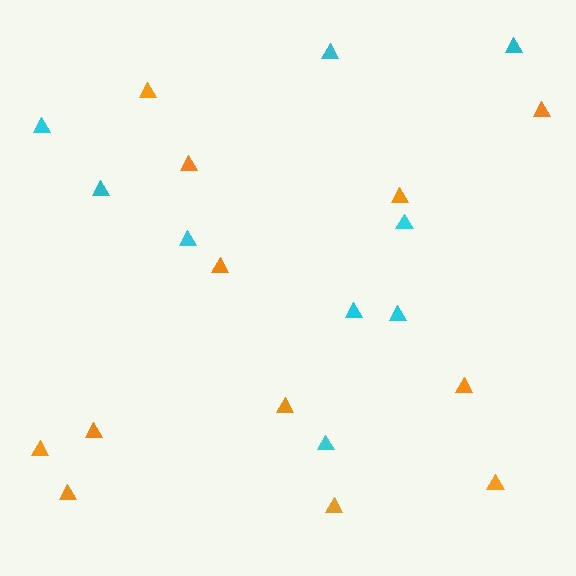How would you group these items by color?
There are 2 groups: one group of cyan triangles (9) and one group of orange triangles (12).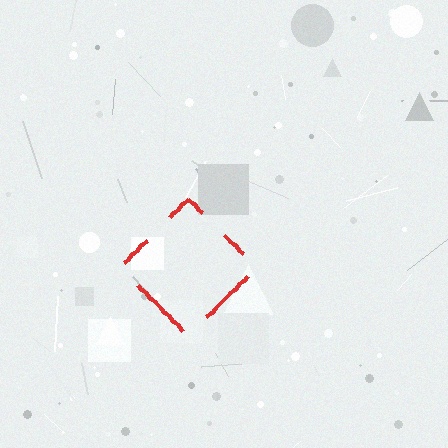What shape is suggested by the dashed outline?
The dashed outline suggests a diamond.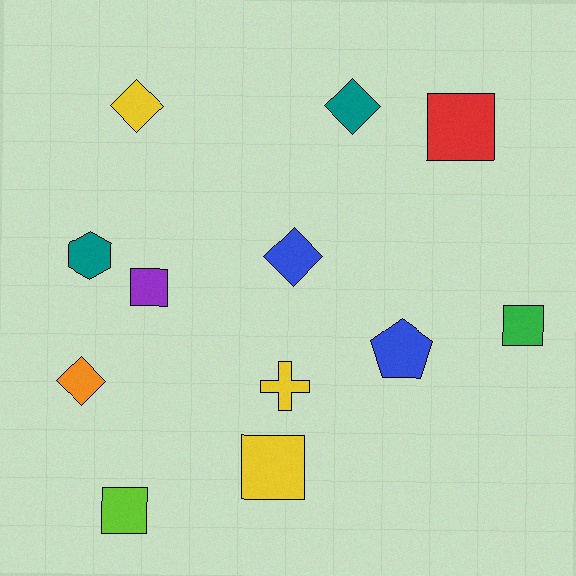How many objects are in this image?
There are 12 objects.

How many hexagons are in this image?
There is 1 hexagon.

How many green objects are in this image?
There is 1 green object.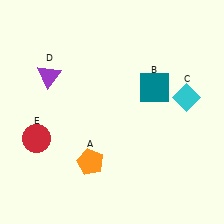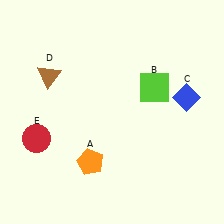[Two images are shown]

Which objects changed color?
B changed from teal to lime. C changed from cyan to blue. D changed from purple to brown.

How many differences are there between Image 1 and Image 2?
There are 3 differences between the two images.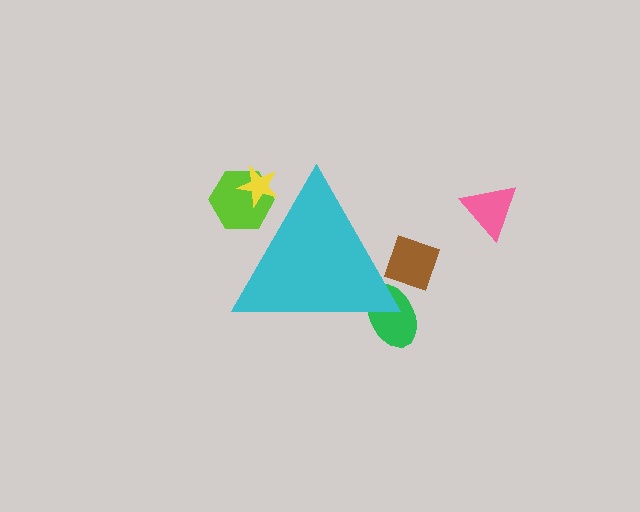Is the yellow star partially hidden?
Yes, the yellow star is partially hidden behind the cyan triangle.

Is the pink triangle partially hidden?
No, the pink triangle is fully visible.